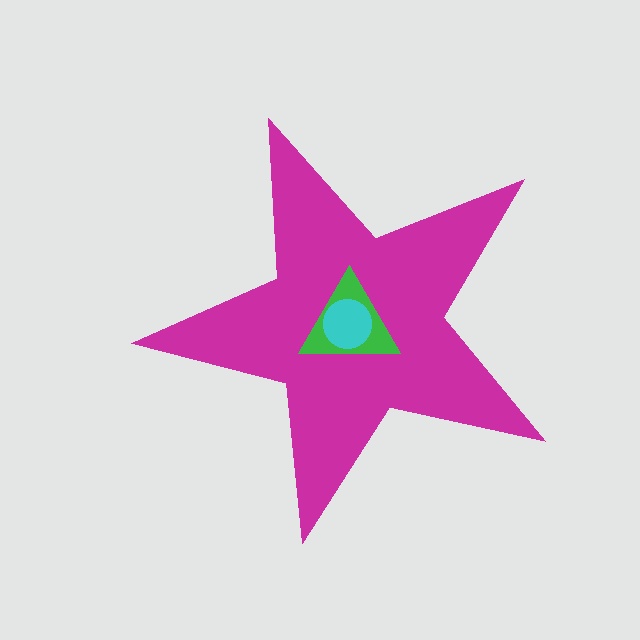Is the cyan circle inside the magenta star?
Yes.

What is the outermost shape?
The magenta star.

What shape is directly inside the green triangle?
The cyan circle.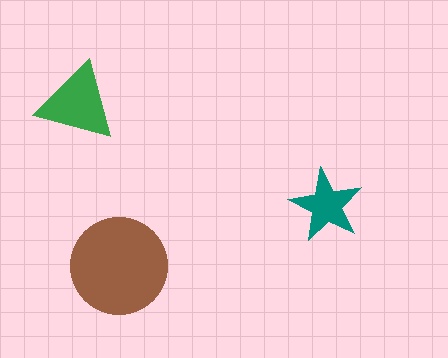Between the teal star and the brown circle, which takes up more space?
The brown circle.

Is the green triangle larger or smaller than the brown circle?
Smaller.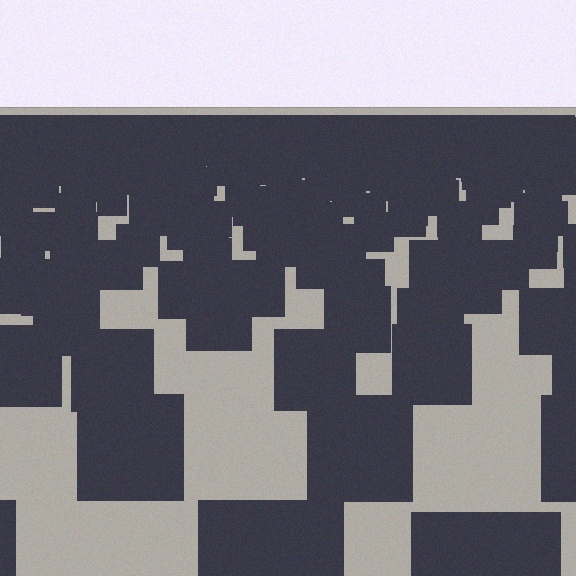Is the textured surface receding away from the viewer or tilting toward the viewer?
The surface is receding away from the viewer. Texture elements get smaller and denser toward the top.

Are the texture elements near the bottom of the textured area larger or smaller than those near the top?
Larger. Near the bottom, elements are closer to the viewer and appear at a bigger on-screen size.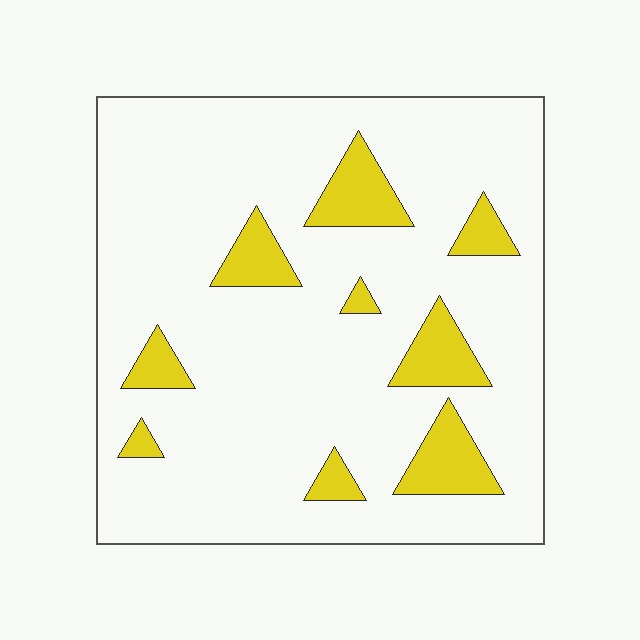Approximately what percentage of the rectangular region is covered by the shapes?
Approximately 15%.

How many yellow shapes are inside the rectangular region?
9.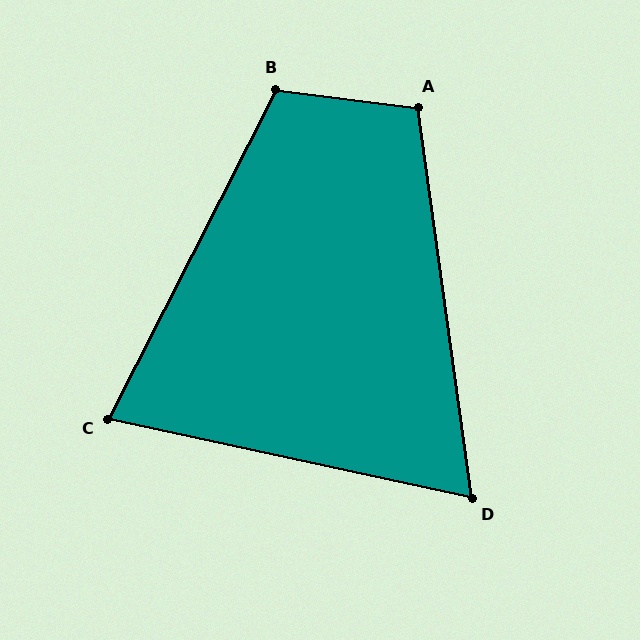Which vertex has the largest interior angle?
B, at approximately 110 degrees.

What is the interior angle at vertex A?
Approximately 105 degrees (obtuse).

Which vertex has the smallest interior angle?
D, at approximately 70 degrees.